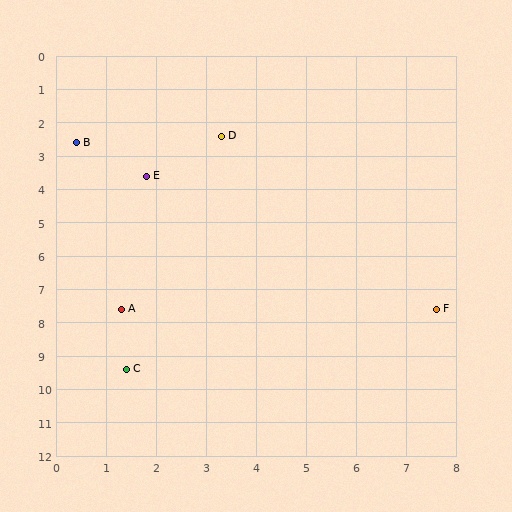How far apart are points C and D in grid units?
Points C and D are about 7.3 grid units apart.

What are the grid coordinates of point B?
Point B is at approximately (0.4, 2.6).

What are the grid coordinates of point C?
Point C is at approximately (1.4, 9.4).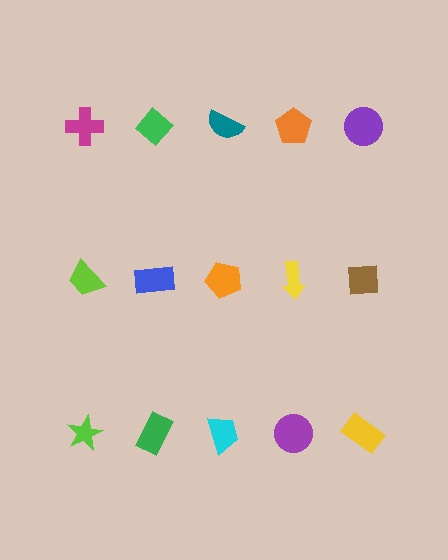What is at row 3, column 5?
A yellow rectangle.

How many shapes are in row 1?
5 shapes.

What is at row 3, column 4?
A purple circle.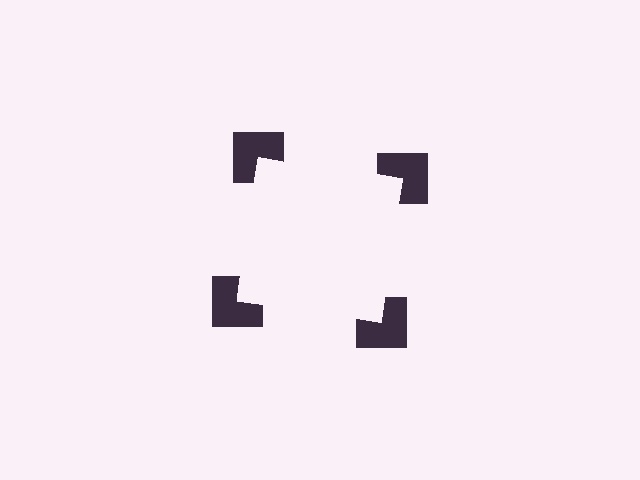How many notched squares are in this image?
There are 4 — one at each vertex of the illusory square.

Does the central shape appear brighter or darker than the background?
It typically appears slightly brighter than the background, even though no actual brightness change is drawn.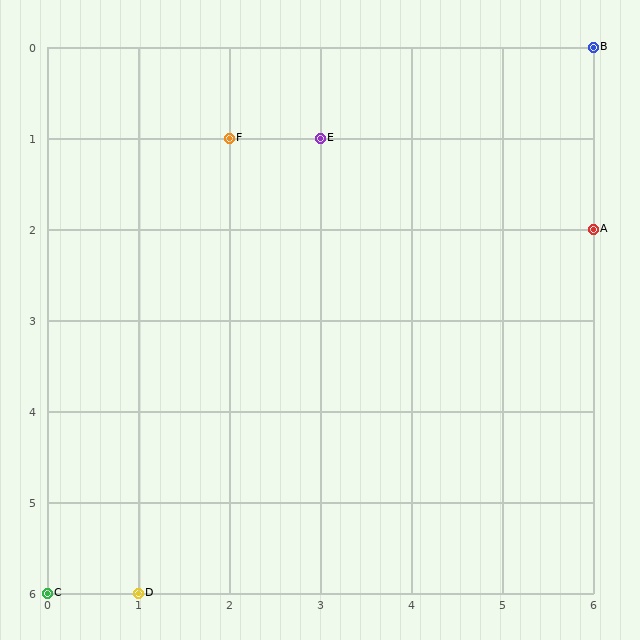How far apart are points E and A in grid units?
Points E and A are 3 columns and 1 row apart (about 3.2 grid units diagonally).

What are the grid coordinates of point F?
Point F is at grid coordinates (2, 1).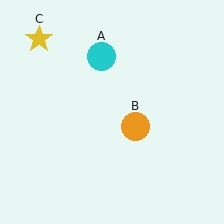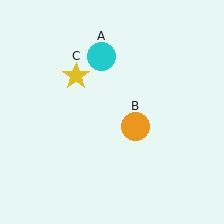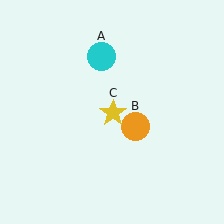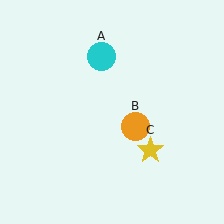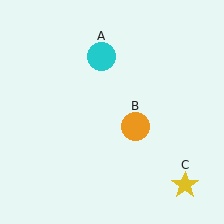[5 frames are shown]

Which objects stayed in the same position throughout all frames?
Cyan circle (object A) and orange circle (object B) remained stationary.